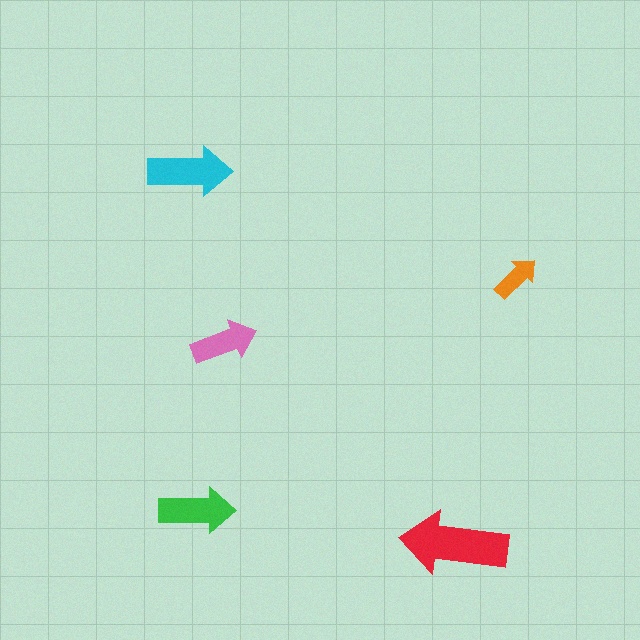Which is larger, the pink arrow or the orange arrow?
The pink one.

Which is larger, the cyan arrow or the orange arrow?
The cyan one.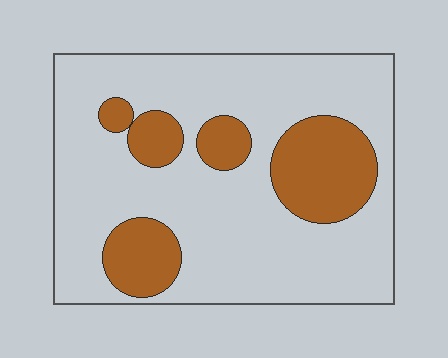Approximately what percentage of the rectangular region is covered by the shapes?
Approximately 25%.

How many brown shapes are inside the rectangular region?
5.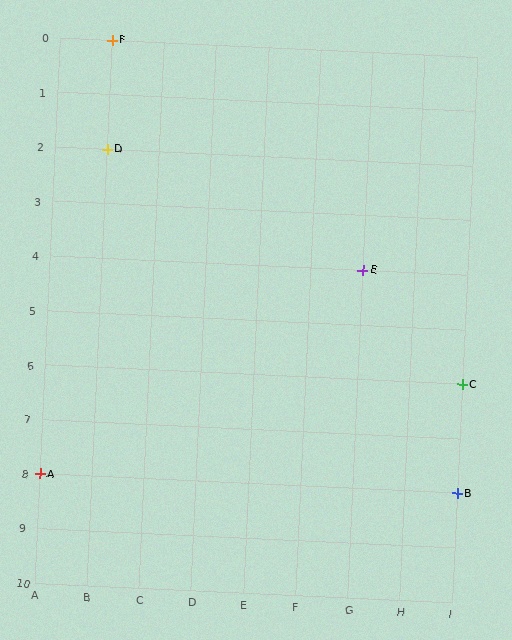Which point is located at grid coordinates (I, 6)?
Point C is at (I, 6).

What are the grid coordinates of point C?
Point C is at grid coordinates (I, 6).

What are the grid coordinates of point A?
Point A is at grid coordinates (A, 8).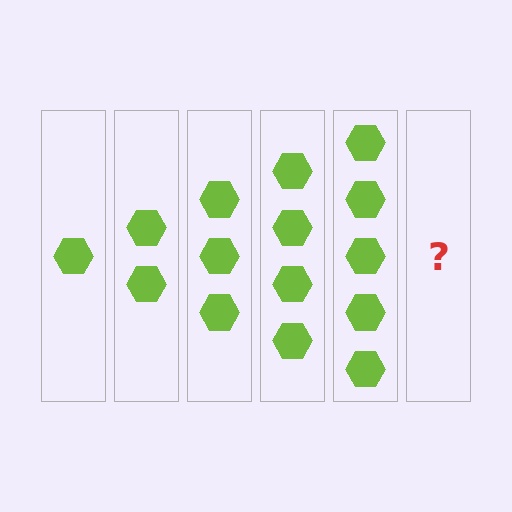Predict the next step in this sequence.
The next step is 6 hexagons.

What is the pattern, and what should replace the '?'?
The pattern is that each step adds one more hexagon. The '?' should be 6 hexagons.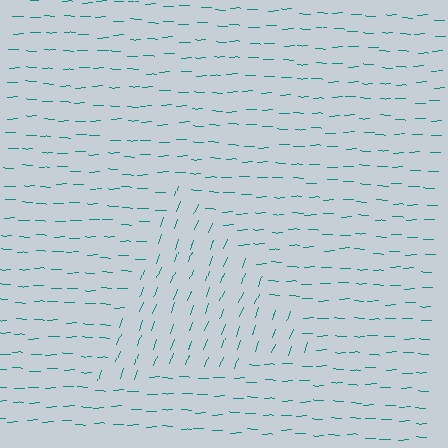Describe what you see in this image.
The image is filled with small teal line segments. A triangle region in the image has lines oriented differently from the surrounding lines, creating a visible texture boundary.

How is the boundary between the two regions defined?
The boundary is defined purely by a change in line orientation (approximately 68 degrees difference). All lines are the same color and thickness.